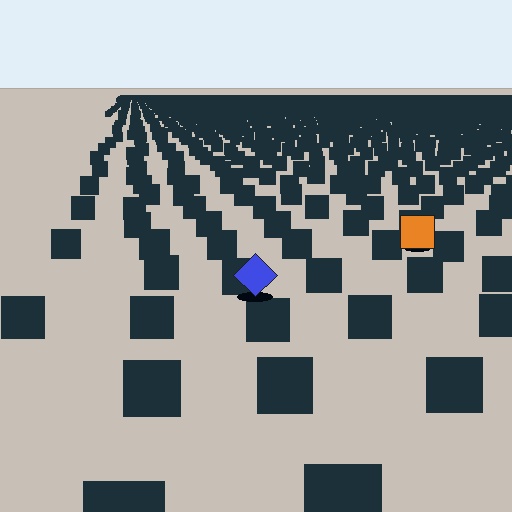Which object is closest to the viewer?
The blue diamond is closest. The texture marks near it are larger and more spread out.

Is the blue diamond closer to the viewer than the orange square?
Yes. The blue diamond is closer — you can tell from the texture gradient: the ground texture is coarser near it.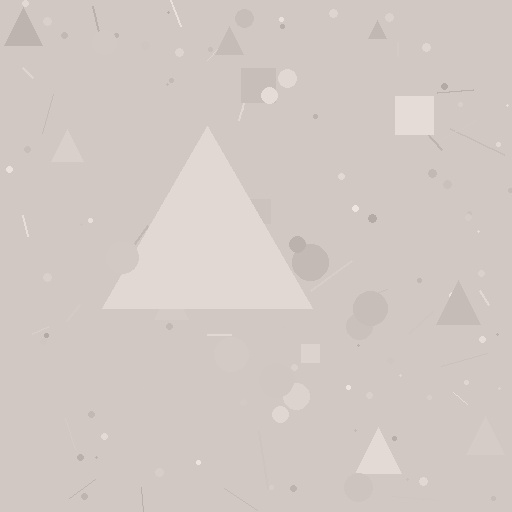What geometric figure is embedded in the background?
A triangle is embedded in the background.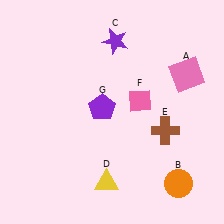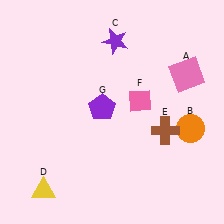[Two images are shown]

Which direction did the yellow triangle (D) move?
The yellow triangle (D) moved left.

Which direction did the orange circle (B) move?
The orange circle (B) moved up.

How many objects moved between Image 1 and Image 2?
2 objects moved between the two images.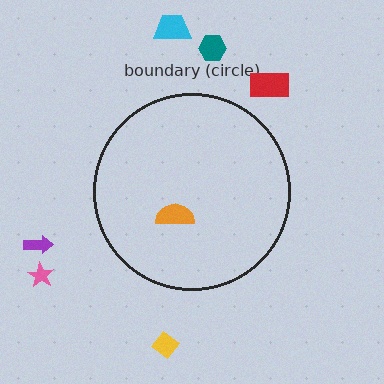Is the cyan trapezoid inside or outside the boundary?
Outside.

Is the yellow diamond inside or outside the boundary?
Outside.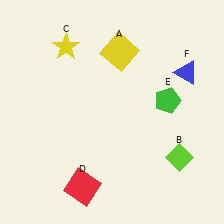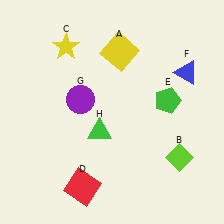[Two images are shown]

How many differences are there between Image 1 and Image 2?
There are 2 differences between the two images.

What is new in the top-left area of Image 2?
A purple circle (G) was added in the top-left area of Image 2.